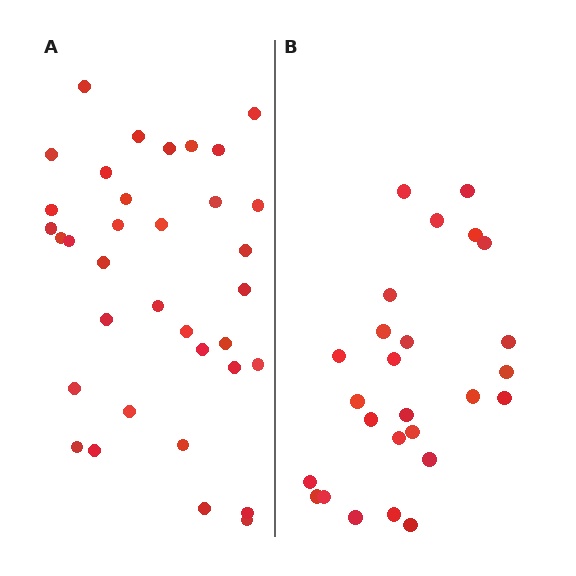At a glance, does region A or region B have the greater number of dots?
Region A (the left region) has more dots.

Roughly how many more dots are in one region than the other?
Region A has roughly 8 or so more dots than region B.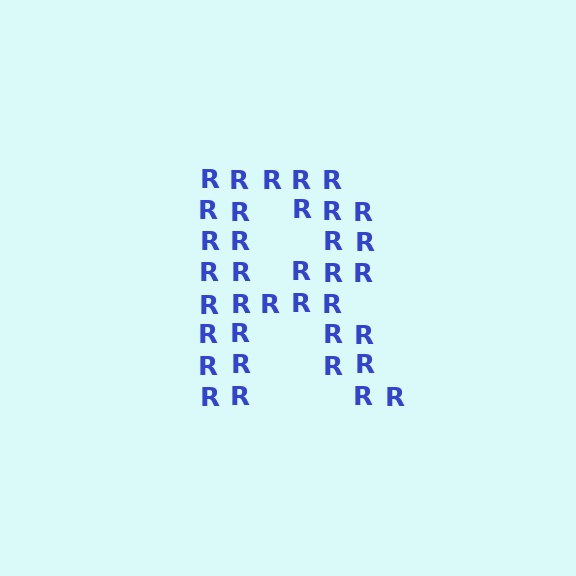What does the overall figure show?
The overall figure shows the letter R.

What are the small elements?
The small elements are letter R's.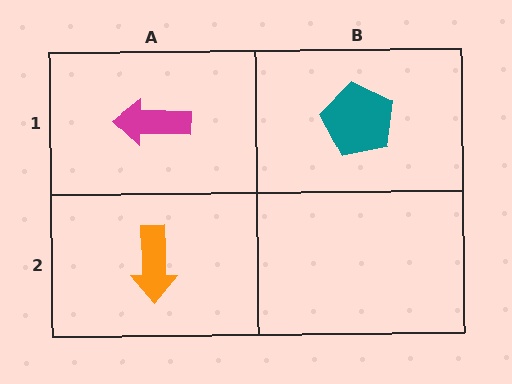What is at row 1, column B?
A teal pentagon.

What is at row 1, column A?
A magenta arrow.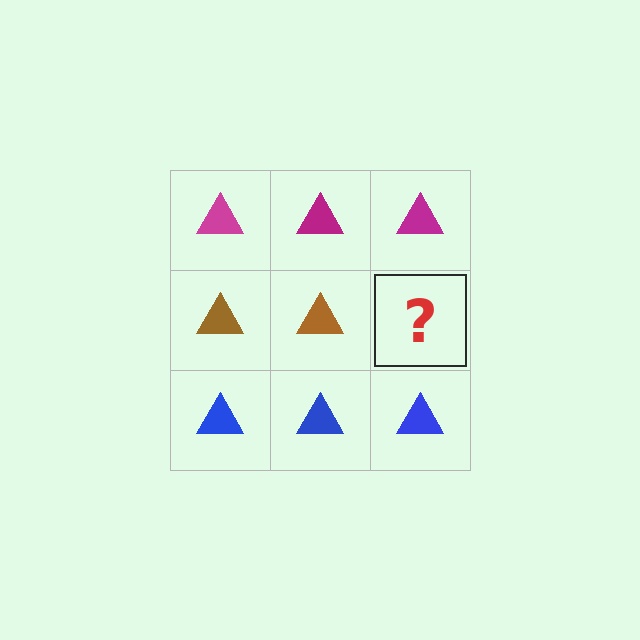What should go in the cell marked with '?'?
The missing cell should contain a brown triangle.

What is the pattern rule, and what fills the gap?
The rule is that each row has a consistent color. The gap should be filled with a brown triangle.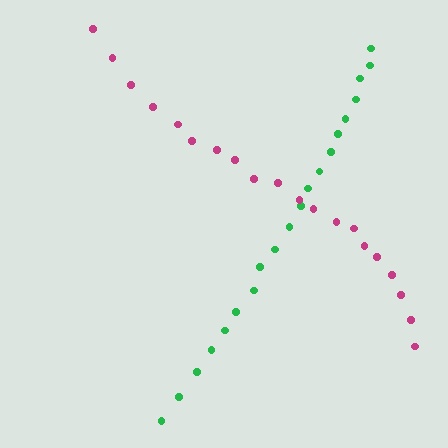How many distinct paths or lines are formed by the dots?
There are 2 distinct paths.